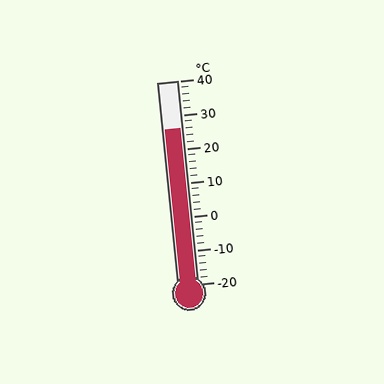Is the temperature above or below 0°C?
The temperature is above 0°C.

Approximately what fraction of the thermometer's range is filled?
The thermometer is filled to approximately 75% of its range.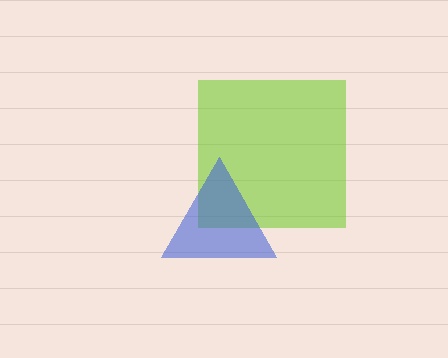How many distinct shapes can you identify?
There are 2 distinct shapes: a lime square, a blue triangle.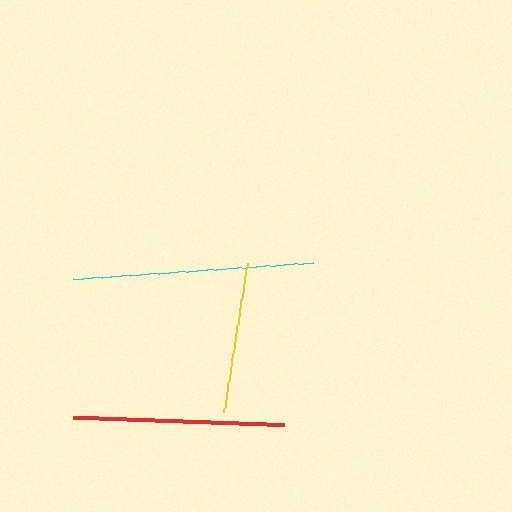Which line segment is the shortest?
The yellow line is the shortest at approximately 151 pixels.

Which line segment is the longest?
The cyan line is the longest at approximately 240 pixels.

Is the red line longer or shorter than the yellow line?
The red line is longer than the yellow line.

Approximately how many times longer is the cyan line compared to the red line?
The cyan line is approximately 1.1 times the length of the red line.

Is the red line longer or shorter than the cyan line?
The cyan line is longer than the red line.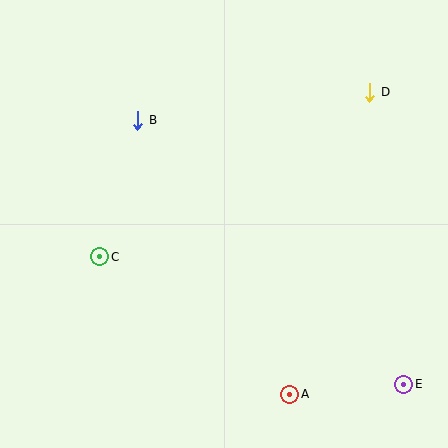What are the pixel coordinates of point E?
Point E is at (403, 384).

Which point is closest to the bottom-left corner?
Point C is closest to the bottom-left corner.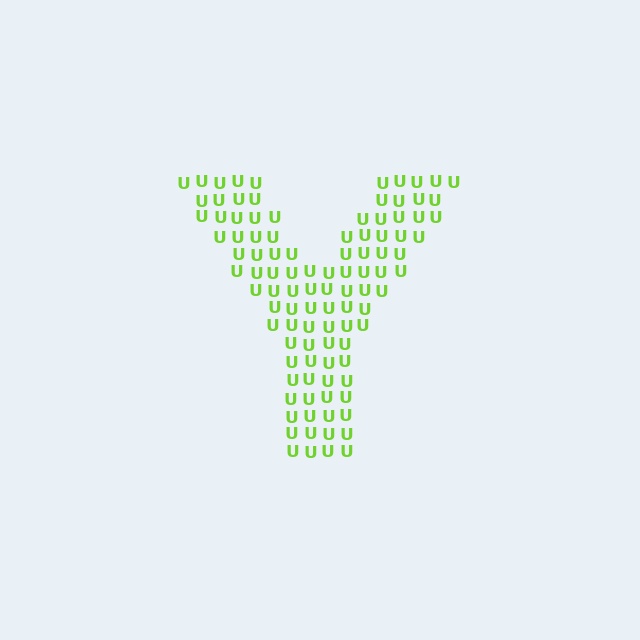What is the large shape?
The large shape is the letter Y.